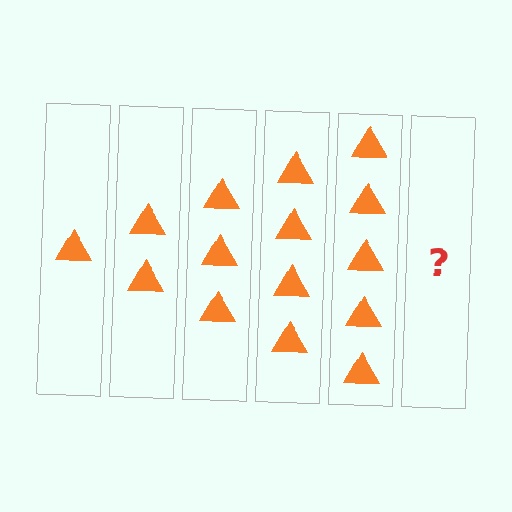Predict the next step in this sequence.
The next step is 6 triangles.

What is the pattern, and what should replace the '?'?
The pattern is that each step adds one more triangle. The '?' should be 6 triangles.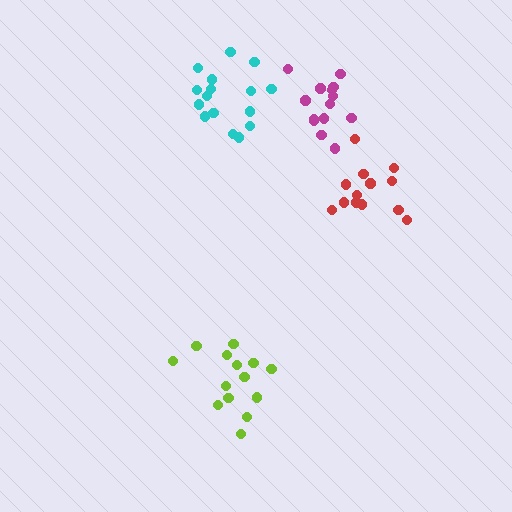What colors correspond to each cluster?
The clusters are colored: lime, magenta, red, cyan.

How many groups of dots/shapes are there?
There are 4 groups.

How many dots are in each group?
Group 1: 14 dots, Group 2: 14 dots, Group 3: 13 dots, Group 4: 16 dots (57 total).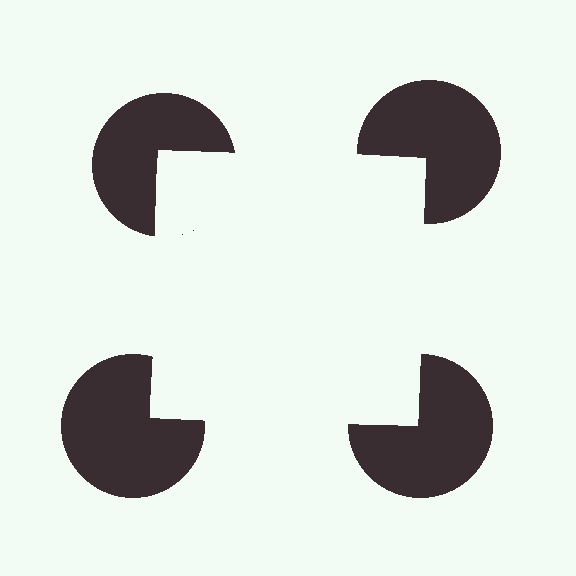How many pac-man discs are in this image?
There are 4 — one at each vertex of the illusory square.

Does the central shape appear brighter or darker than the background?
It typically appears slightly brighter than the background, even though no actual brightness change is drawn.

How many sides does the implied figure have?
4 sides.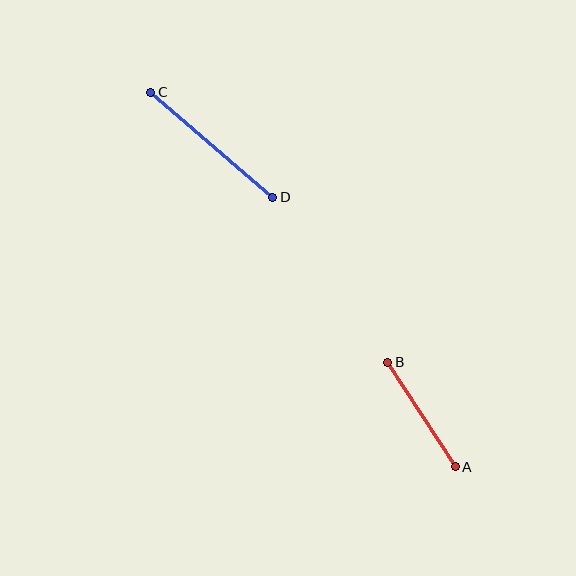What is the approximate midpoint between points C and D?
The midpoint is at approximately (212, 145) pixels.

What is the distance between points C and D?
The distance is approximately 161 pixels.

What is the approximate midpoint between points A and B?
The midpoint is at approximately (421, 415) pixels.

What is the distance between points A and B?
The distance is approximately 124 pixels.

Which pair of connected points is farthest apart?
Points C and D are farthest apart.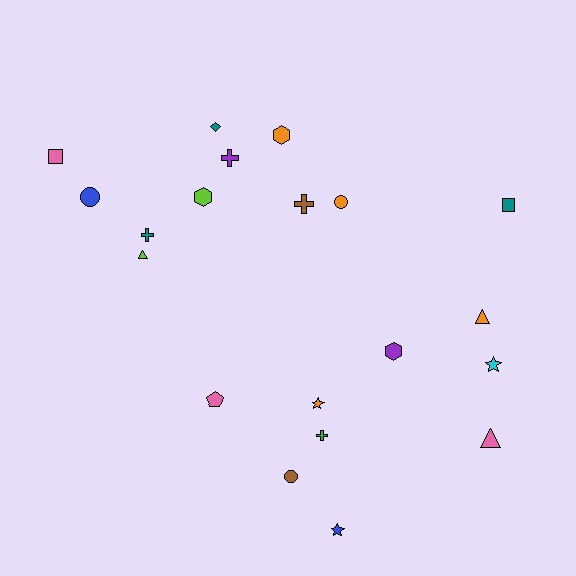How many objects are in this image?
There are 20 objects.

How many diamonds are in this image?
There is 1 diamond.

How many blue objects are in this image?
There are 2 blue objects.